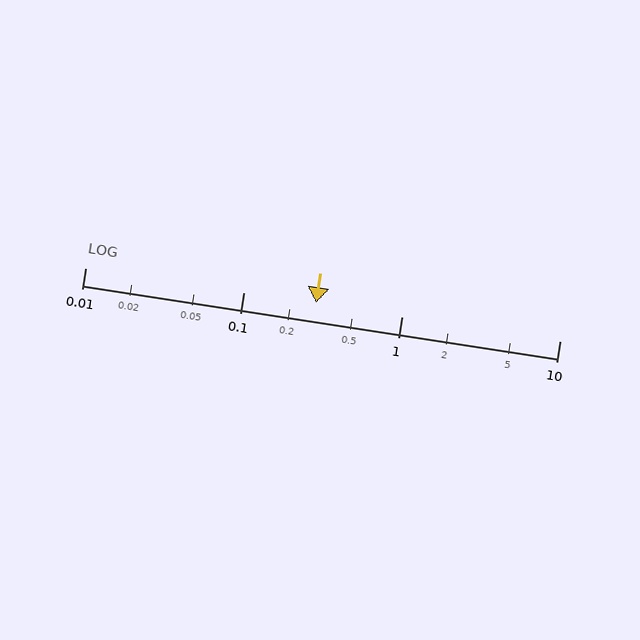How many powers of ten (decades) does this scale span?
The scale spans 3 decades, from 0.01 to 10.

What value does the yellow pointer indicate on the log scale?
The pointer indicates approximately 0.29.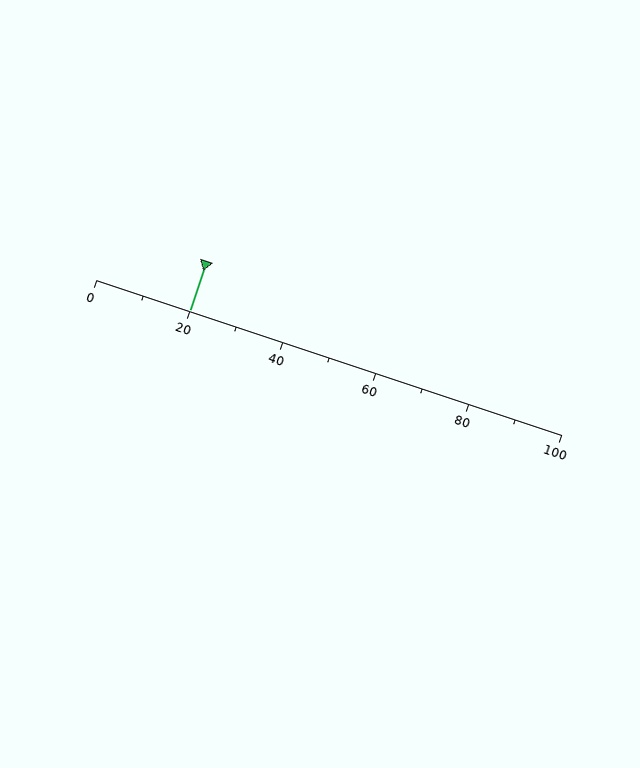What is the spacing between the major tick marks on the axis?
The major ticks are spaced 20 apart.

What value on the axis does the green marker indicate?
The marker indicates approximately 20.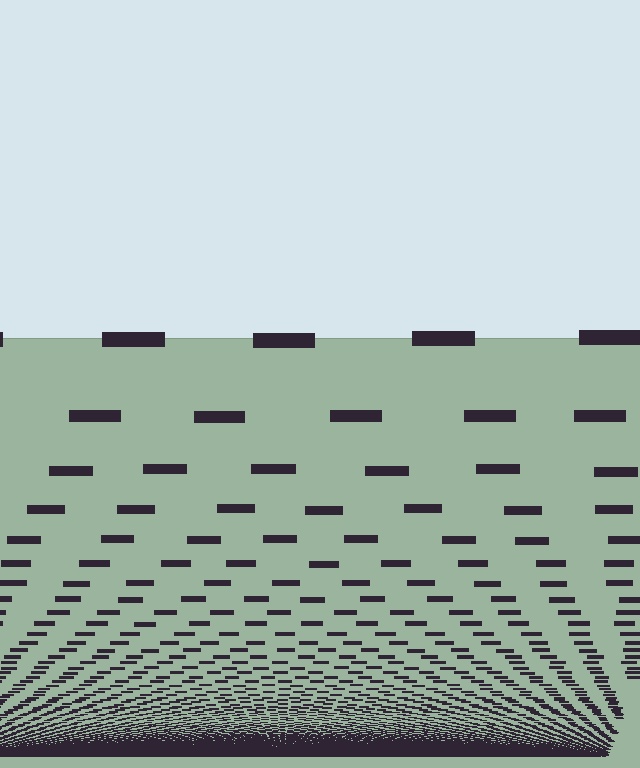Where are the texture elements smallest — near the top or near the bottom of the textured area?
Near the bottom.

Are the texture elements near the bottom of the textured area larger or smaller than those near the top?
Smaller. The gradient is inverted — elements near the bottom are smaller and denser.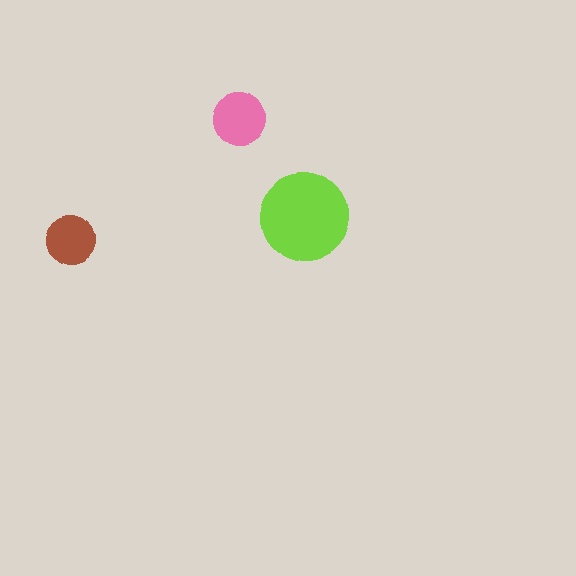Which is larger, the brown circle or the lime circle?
The lime one.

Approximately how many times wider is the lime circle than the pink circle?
About 1.5 times wider.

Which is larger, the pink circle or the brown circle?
The pink one.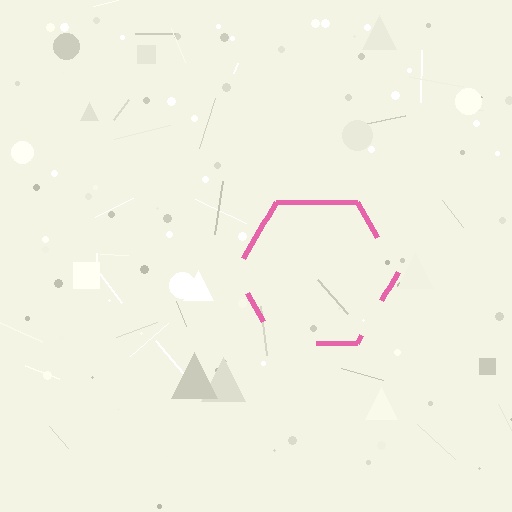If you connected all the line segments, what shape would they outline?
They would outline a hexagon.